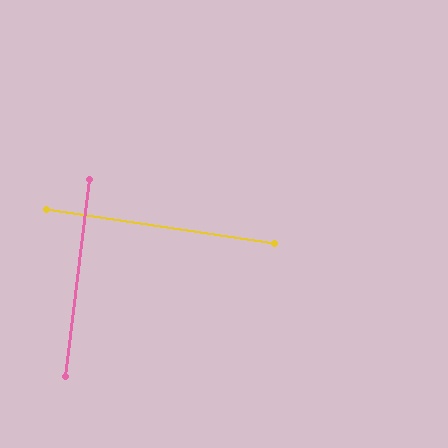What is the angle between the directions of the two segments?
Approximately 88 degrees.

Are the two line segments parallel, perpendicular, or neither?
Perpendicular — they meet at approximately 88°.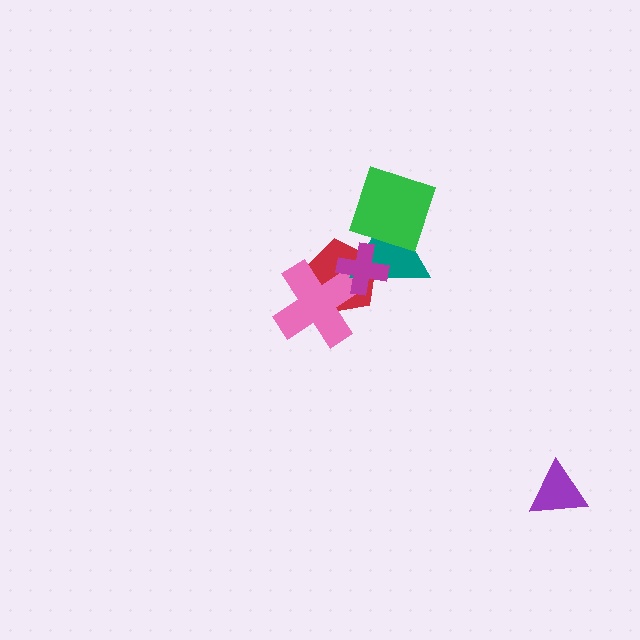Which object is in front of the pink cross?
The magenta cross is in front of the pink cross.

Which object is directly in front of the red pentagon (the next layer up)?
The pink cross is directly in front of the red pentagon.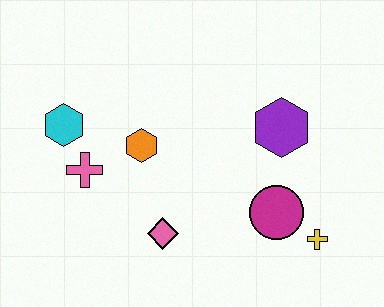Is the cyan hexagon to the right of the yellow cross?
No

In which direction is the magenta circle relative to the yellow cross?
The magenta circle is to the left of the yellow cross.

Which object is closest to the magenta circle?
The yellow cross is closest to the magenta circle.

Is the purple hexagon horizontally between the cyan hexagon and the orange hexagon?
No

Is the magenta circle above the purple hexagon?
No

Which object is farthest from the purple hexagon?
The cyan hexagon is farthest from the purple hexagon.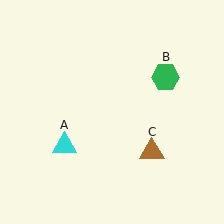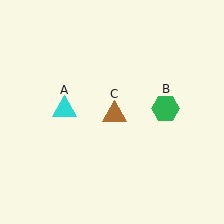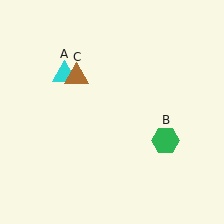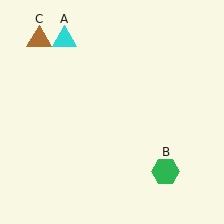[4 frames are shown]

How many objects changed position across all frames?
3 objects changed position: cyan triangle (object A), green hexagon (object B), brown triangle (object C).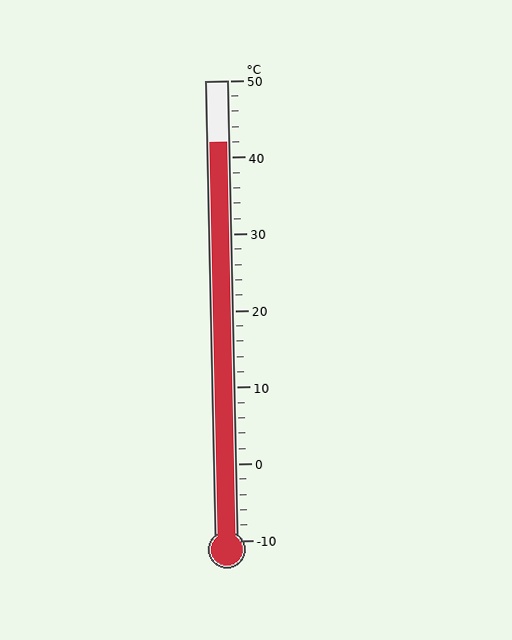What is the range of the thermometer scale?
The thermometer scale ranges from -10°C to 50°C.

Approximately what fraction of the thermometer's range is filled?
The thermometer is filled to approximately 85% of its range.